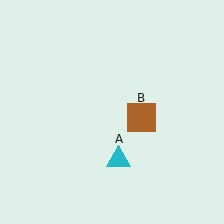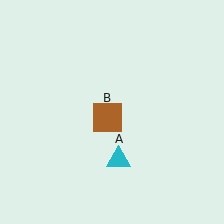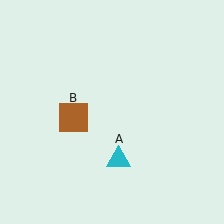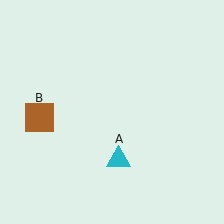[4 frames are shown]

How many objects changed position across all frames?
1 object changed position: brown square (object B).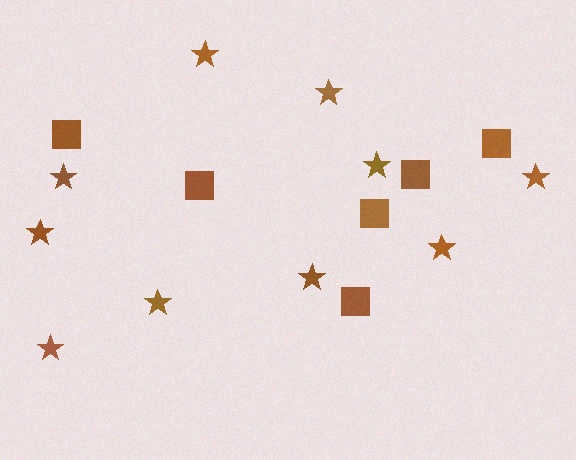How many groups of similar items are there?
There are 2 groups: one group of stars (10) and one group of squares (6).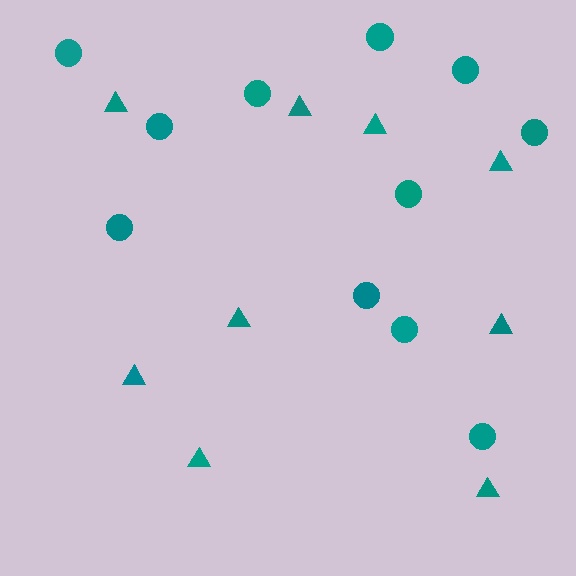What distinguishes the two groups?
There are 2 groups: one group of triangles (9) and one group of circles (11).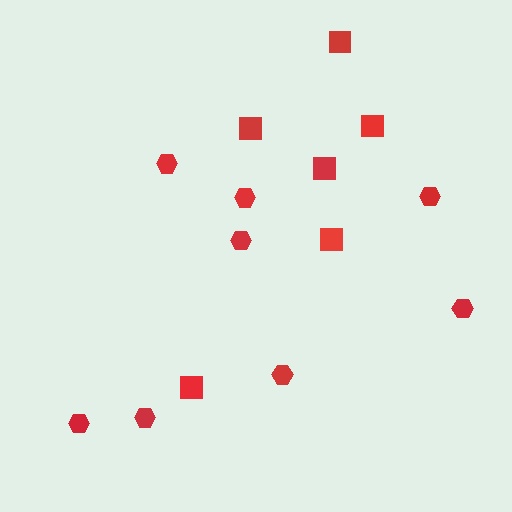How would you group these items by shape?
There are 2 groups: one group of hexagons (8) and one group of squares (6).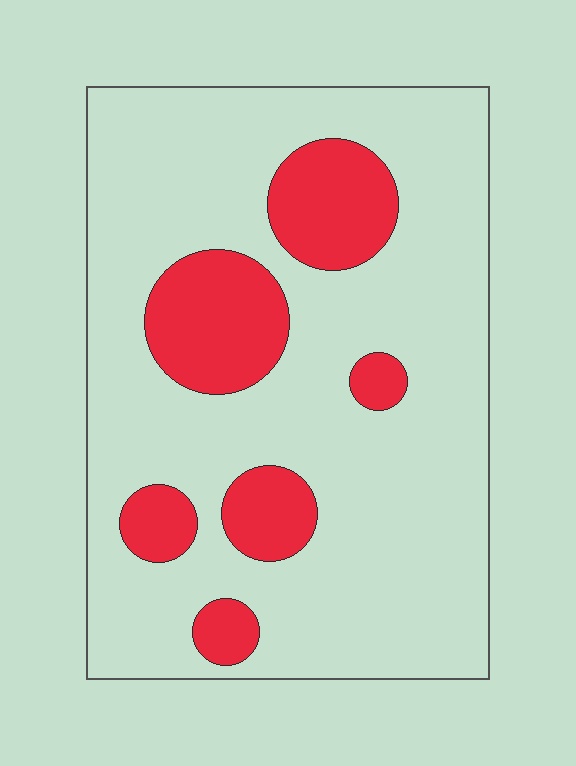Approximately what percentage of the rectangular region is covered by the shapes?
Approximately 20%.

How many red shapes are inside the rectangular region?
6.